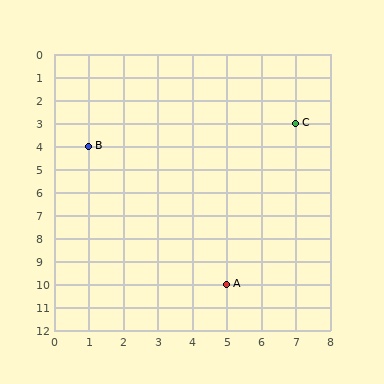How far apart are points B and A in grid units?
Points B and A are 4 columns and 6 rows apart (about 7.2 grid units diagonally).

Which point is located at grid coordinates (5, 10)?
Point A is at (5, 10).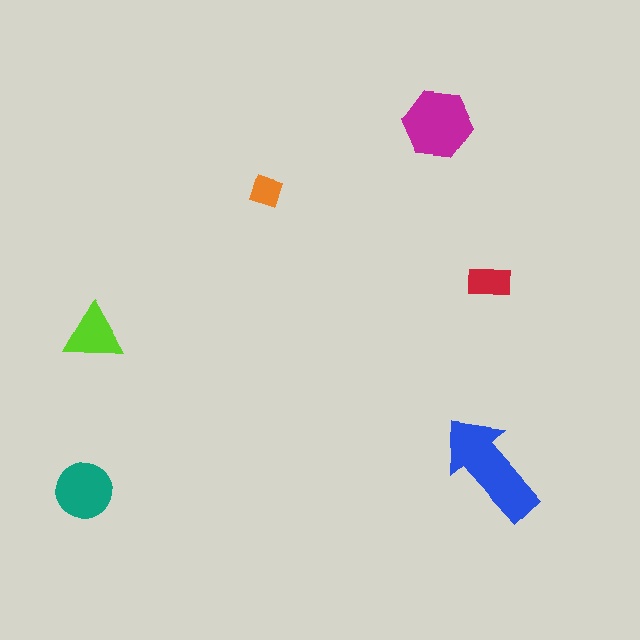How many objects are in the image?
There are 6 objects in the image.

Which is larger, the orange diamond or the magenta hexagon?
The magenta hexagon.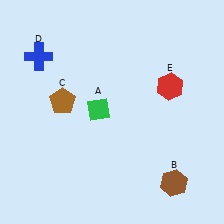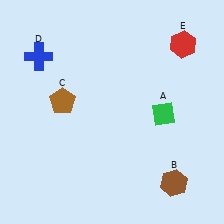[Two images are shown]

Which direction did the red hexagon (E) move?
The red hexagon (E) moved up.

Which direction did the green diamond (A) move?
The green diamond (A) moved right.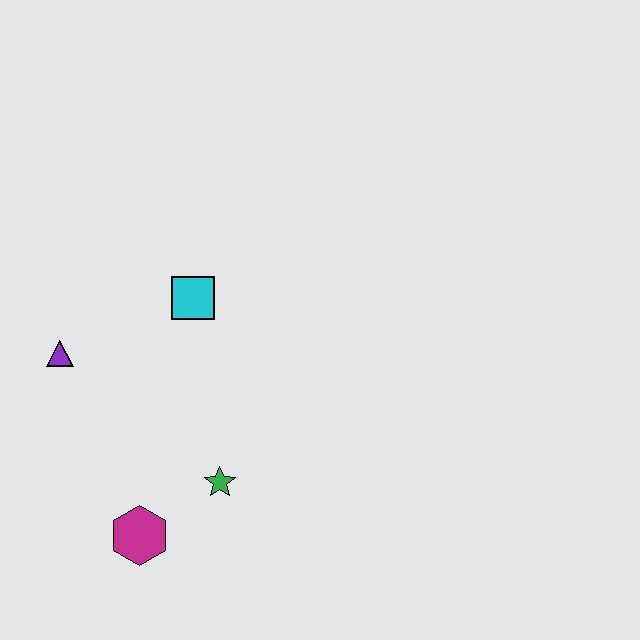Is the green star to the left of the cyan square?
No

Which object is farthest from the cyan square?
The magenta hexagon is farthest from the cyan square.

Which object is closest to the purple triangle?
The cyan square is closest to the purple triangle.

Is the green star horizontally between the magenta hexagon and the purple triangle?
No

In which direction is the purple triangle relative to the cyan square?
The purple triangle is to the left of the cyan square.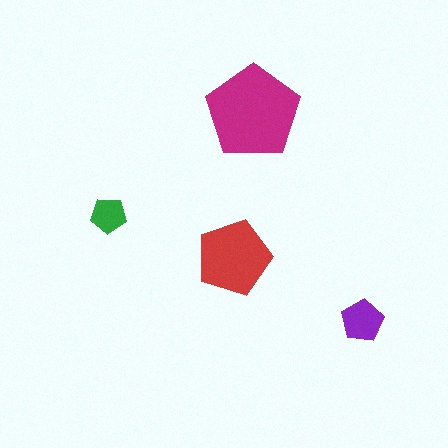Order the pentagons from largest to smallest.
the magenta one, the red one, the purple one, the green one.